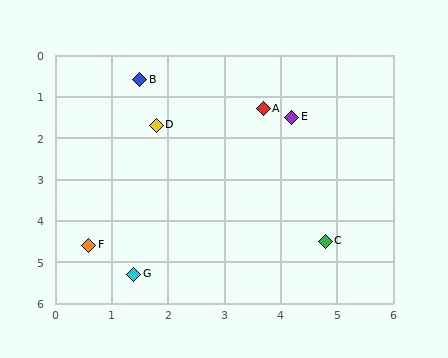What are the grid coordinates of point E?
Point E is at approximately (4.2, 1.5).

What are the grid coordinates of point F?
Point F is at approximately (0.6, 4.6).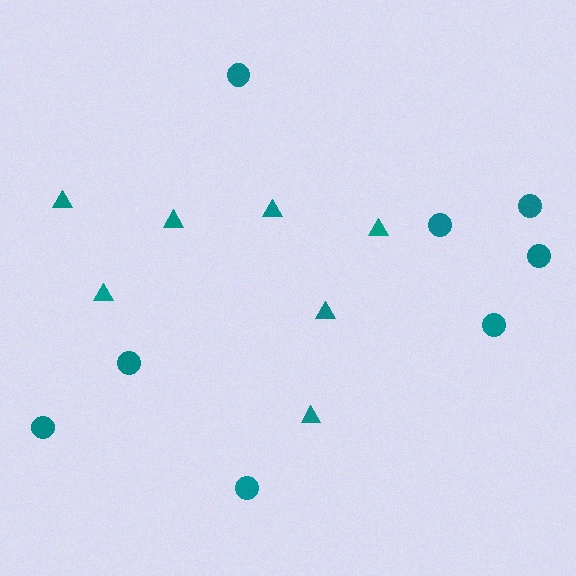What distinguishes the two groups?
There are 2 groups: one group of triangles (7) and one group of circles (8).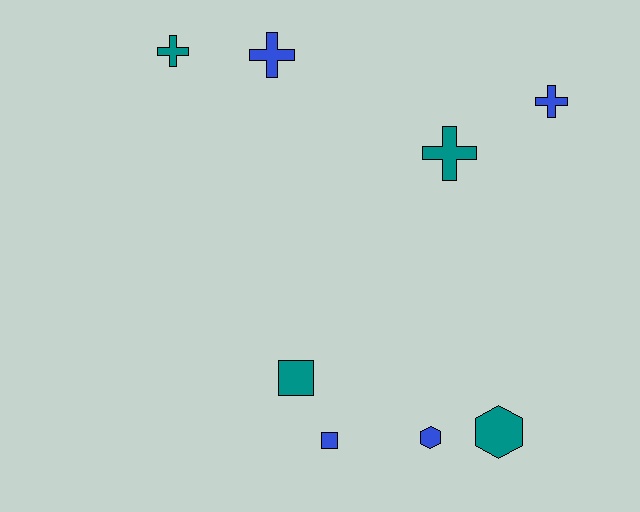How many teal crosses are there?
There are 2 teal crosses.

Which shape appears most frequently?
Cross, with 4 objects.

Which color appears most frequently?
Teal, with 4 objects.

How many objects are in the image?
There are 8 objects.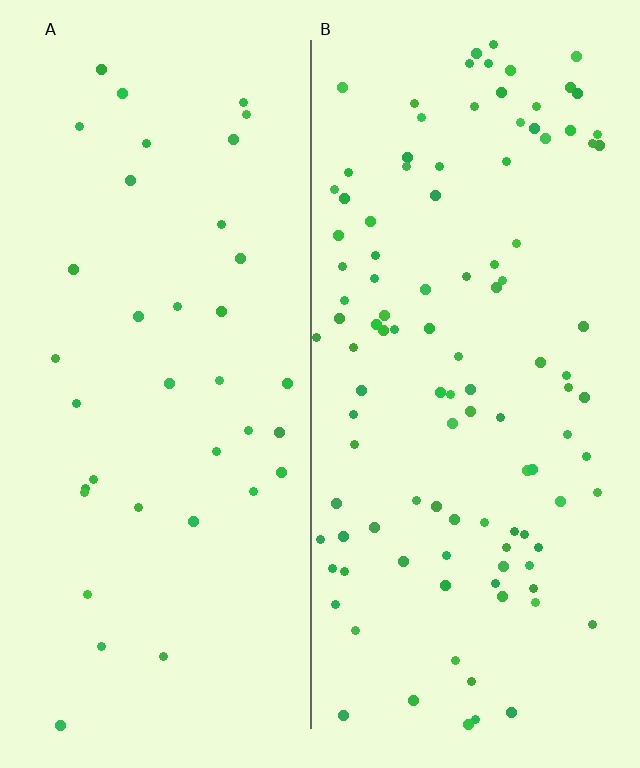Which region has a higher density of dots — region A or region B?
B (the right).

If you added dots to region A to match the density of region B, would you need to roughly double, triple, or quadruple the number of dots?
Approximately triple.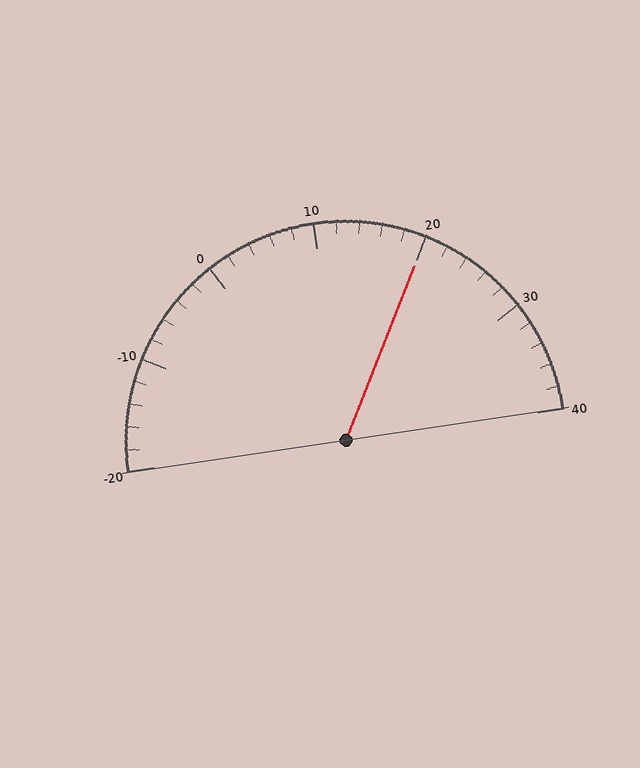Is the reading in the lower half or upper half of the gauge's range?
The reading is in the upper half of the range (-20 to 40).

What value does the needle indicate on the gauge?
The needle indicates approximately 20.